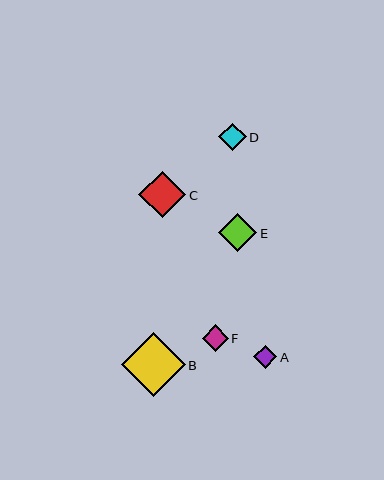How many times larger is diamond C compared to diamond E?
Diamond C is approximately 1.2 times the size of diamond E.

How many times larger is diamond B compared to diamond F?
Diamond B is approximately 2.4 times the size of diamond F.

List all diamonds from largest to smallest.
From largest to smallest: B, C, E, D, F, A.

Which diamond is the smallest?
Diamond A is the smallest with a size of approximately 23 pixels.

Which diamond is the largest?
Diamond B is the largest with a size of approximately 64 pixels.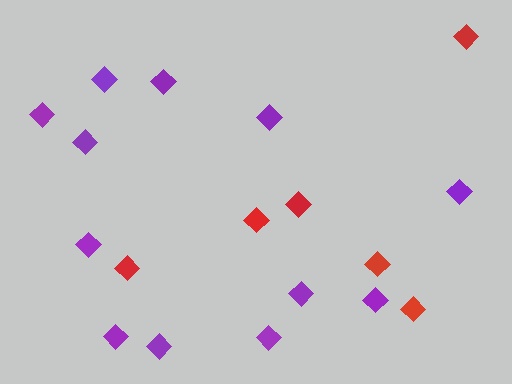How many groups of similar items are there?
There are 2 groups: one group of purple diamonds (12) and one group of red diamonds (6).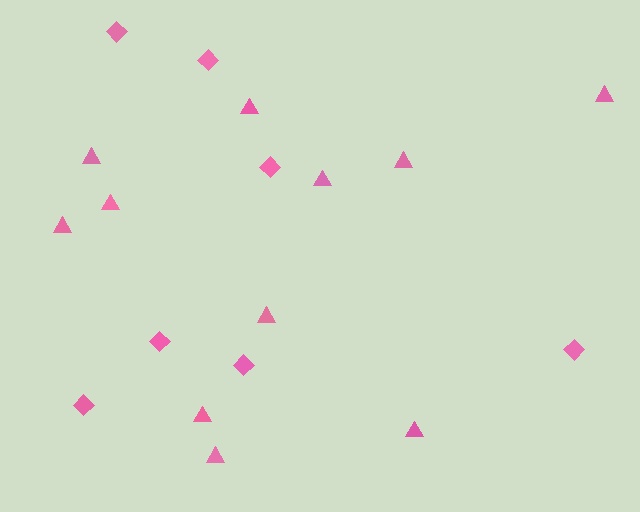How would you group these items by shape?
There are 2 groups: one group of triangles (11) and one group of diamonds (7).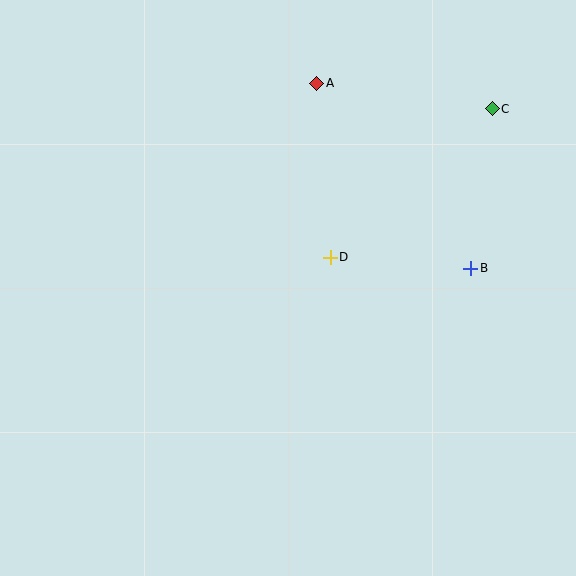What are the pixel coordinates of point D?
Point D is at (330, 257).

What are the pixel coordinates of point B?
Point B is at (471, 269).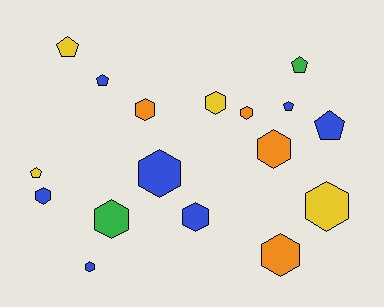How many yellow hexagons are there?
There are 2 yellow hexagons.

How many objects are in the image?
There are 17 objects.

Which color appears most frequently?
Blue, with 7 objects.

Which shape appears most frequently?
Hexagon, with 11 objects.